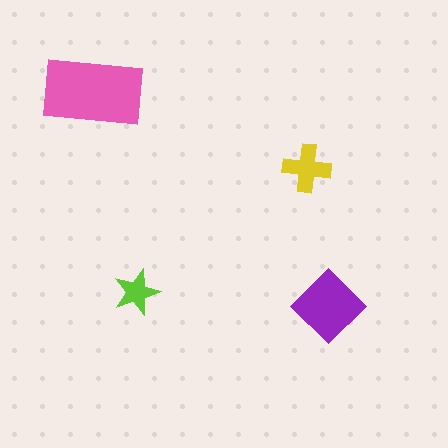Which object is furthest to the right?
The purple diamond is rightmost.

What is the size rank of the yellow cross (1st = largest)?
3rd.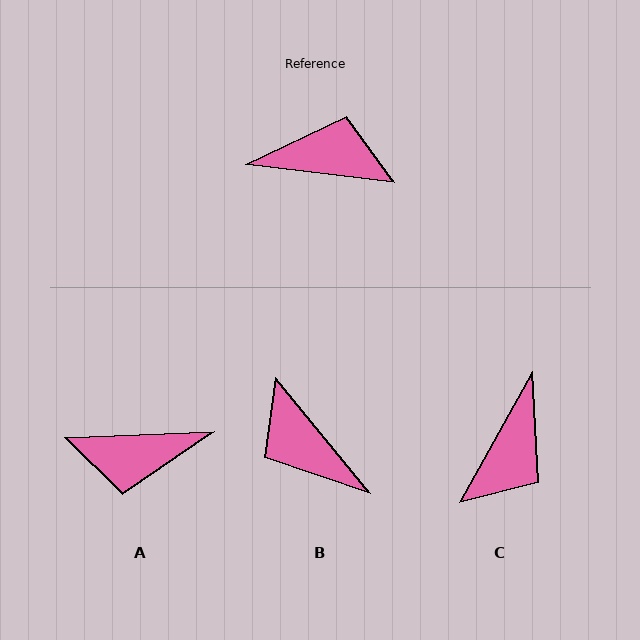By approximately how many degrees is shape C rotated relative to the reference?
Approximately 112 degrees clockwise.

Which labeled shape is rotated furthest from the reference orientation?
A, about 171 degrees away.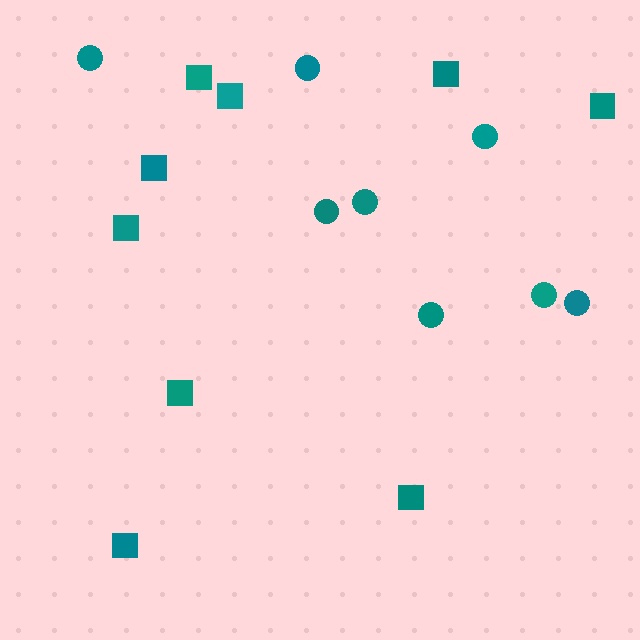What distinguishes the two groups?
There are 2 groups: one group of circles (8) and one group of squares (9).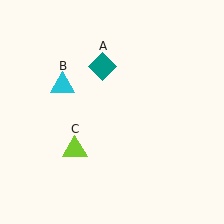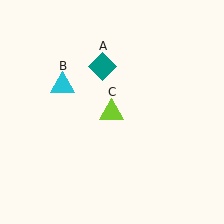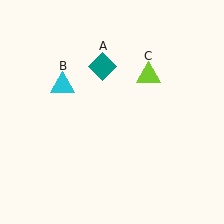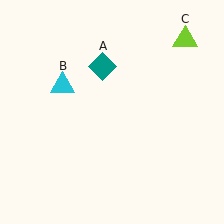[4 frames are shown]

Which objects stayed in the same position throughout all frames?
Teal diamond (object A) and cyan triangle (object B) remained stationary.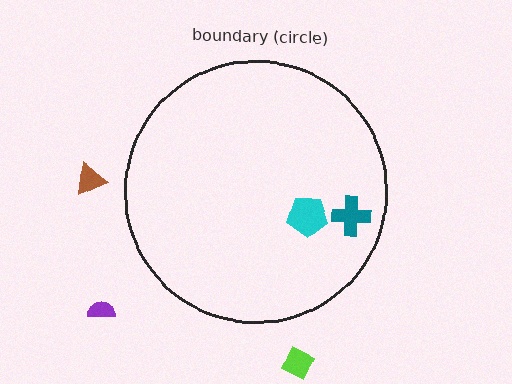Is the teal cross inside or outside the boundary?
Inside.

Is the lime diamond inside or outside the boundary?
Outside.